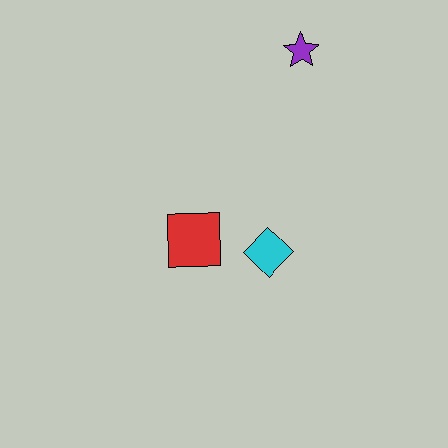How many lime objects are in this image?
There are no lime objects.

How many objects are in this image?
There are 3 objects.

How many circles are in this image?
There are no circles.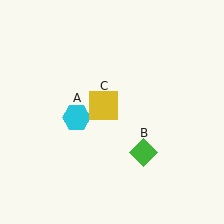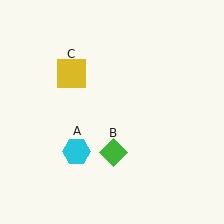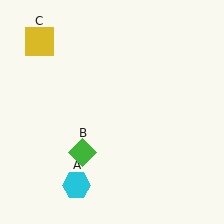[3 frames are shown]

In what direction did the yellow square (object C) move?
The yellow square (object C) moved up and to the left.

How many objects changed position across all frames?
3 objects changed position: cyan hexagon (object A), green diamond (object B), yellow square (object C).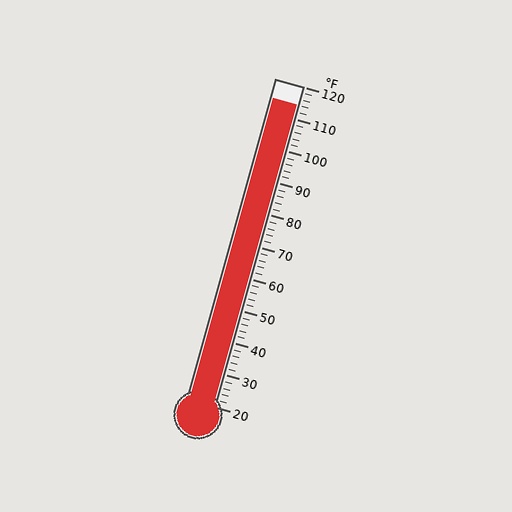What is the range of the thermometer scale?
The thermometer scale ranges from 20°F to 120°F.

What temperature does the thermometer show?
The thermometer shows approximately 114°F.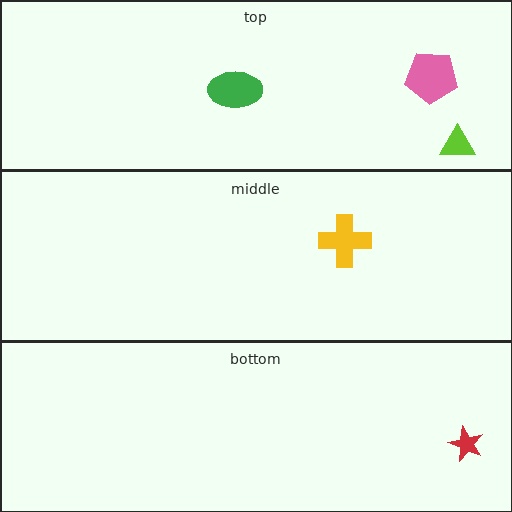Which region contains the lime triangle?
The top region.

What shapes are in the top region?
The pink pentagon, the green ellipse, the lime triangle.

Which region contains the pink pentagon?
The top region.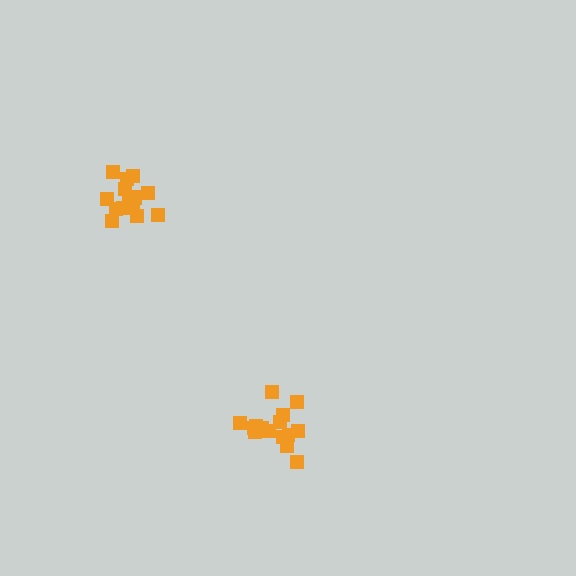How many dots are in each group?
Group 1: 15 dots, Group 2: 15 dots (30 total).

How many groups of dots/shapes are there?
There are 2 groups.